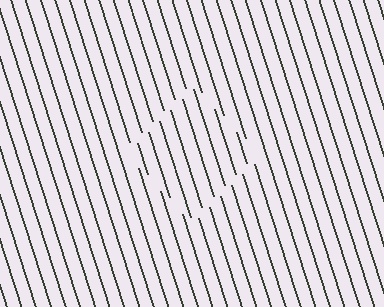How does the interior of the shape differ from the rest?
The interior of the shape contains the same grating, shifted by half a period — the contour is defined by the phase discontinuity where line-ends from the inner and outer gratings abut.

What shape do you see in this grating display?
An illusory square. The interior of the shape contains the same grating, shifted by half a period — the contour is defined by the phase discontinuity where line-ends from the inner and outer gratings abut.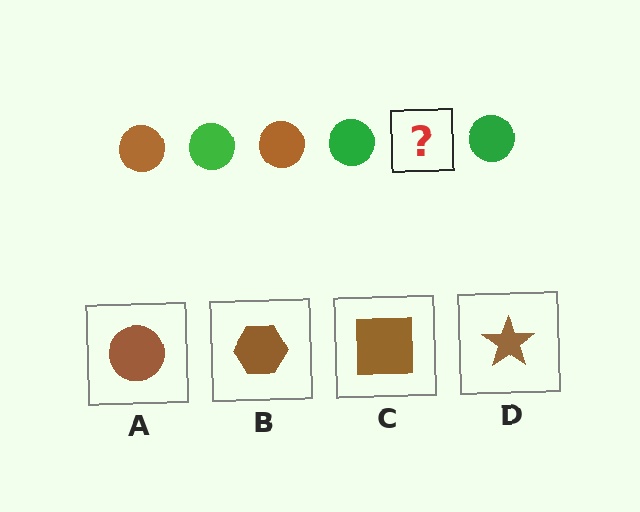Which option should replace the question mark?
Option A.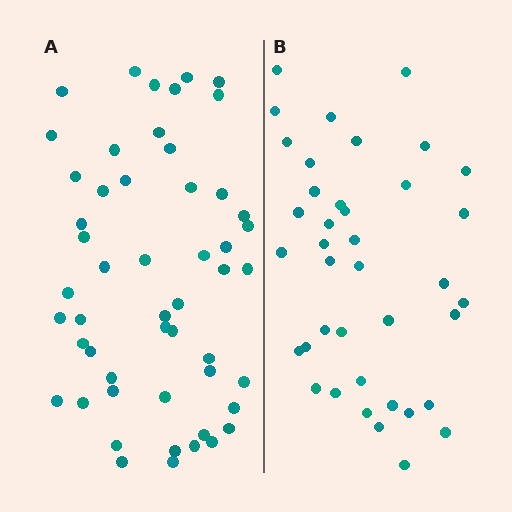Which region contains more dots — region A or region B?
Region A (the left region) has more dots.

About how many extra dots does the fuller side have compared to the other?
Region A has approximately 15 more dots than region B.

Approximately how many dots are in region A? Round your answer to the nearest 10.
About 50 dots. (The exact count is 52, which rounds to 50.)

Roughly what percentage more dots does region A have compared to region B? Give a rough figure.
About 35% more.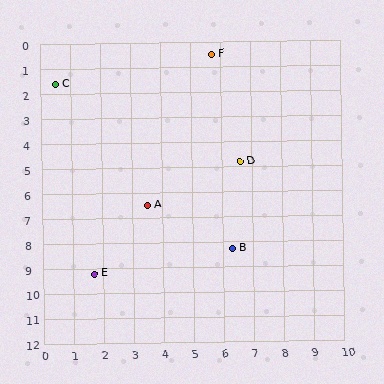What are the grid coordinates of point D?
Point D is at approximately (6.6, 4.8).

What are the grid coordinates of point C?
Point C is at approximately (0.5, 1.6).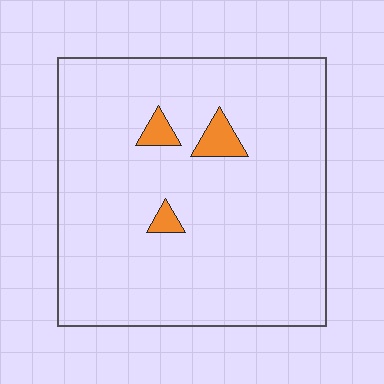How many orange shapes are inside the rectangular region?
3.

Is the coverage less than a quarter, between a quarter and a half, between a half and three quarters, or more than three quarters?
Less than a quarter.